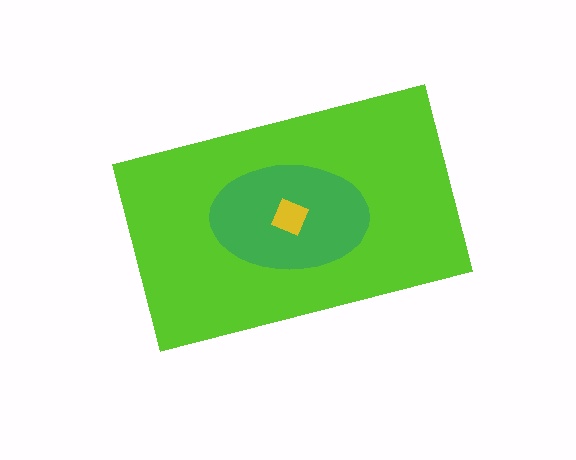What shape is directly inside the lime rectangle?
The green ellipse.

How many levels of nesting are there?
3.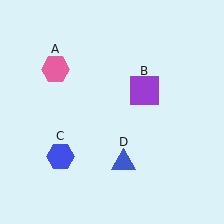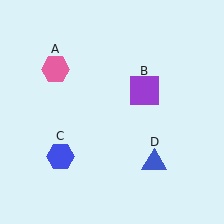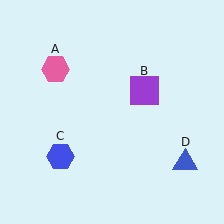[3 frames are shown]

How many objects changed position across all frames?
1 object changed position: blue triangle (object D).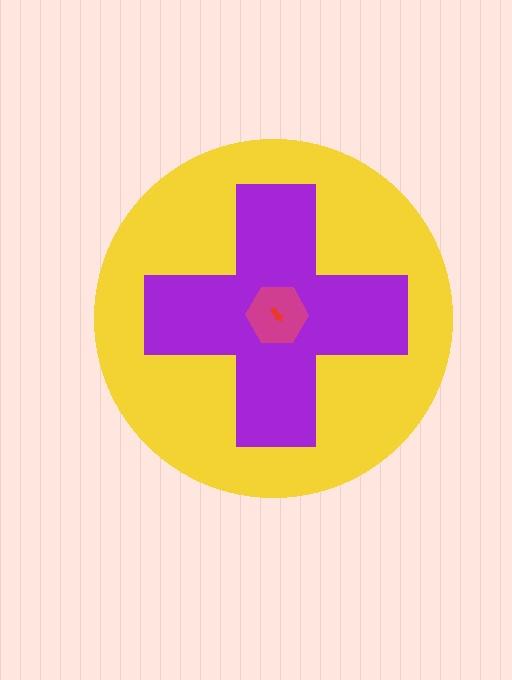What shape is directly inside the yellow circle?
The purple cross.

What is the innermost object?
The red arrow.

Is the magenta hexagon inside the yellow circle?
Yes.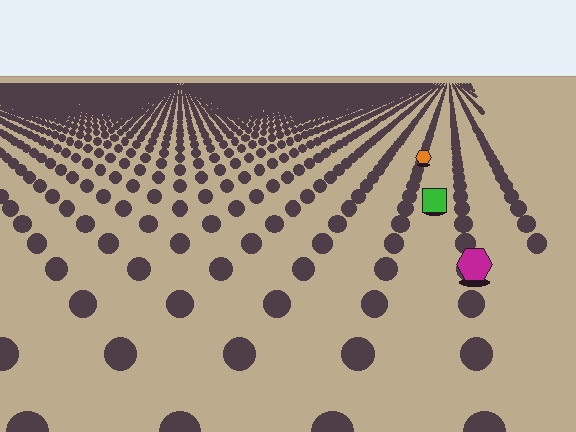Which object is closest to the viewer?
The magenta hexagon is closest. The texture marks near it are larger and more spread out.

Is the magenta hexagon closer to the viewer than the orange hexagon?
Yes. The magenta hexagon is closer — you can tell from the texture gradient: the ground texture is coarser near it.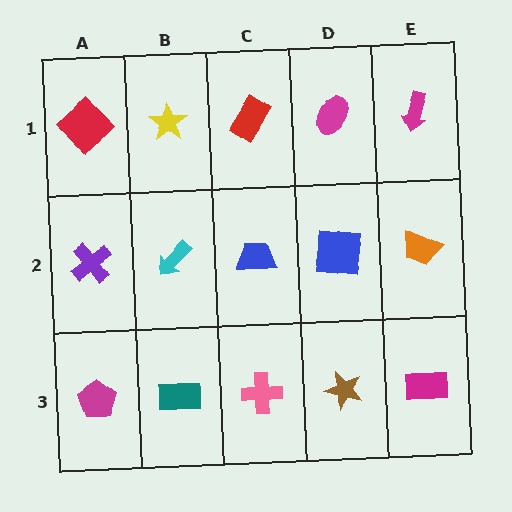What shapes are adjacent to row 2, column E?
A magenta arrow (row 1, column E), a magenta rectangle (row 3, column E), a blue square (row 2, column D).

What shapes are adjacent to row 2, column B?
A yellow star (row 1, column B), a teal rectangle (row 3, column B), a purple cross (row 2, column A), a blue trapezoid (row 2, column C).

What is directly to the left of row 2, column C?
A cyan arrow.